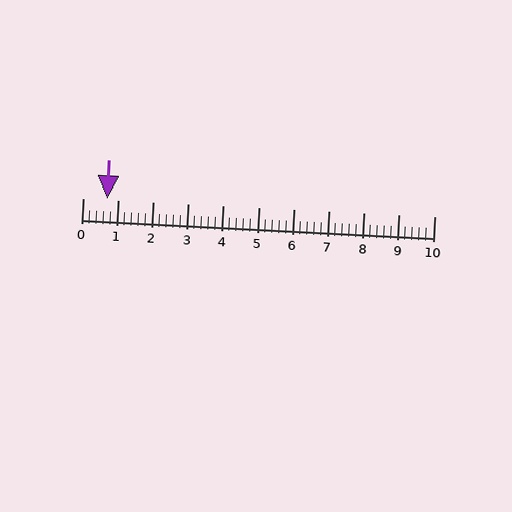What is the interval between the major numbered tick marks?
The major tick marks are spaced 1 units apart.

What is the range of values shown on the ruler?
The ruler shows values from 0 to 10.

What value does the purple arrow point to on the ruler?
The purple arrow points to approximately 0.7.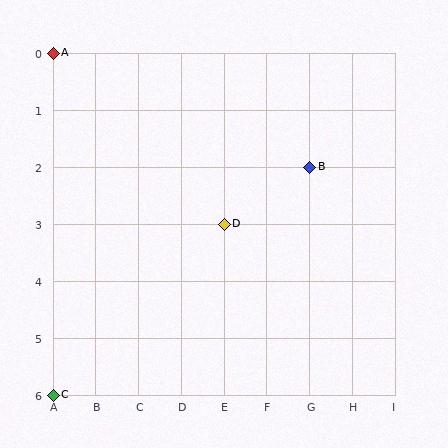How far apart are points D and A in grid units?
Points D and A are 4 columns and 3 rows apart (about 5.0 grid units diagonally).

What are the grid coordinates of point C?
Point C is at grid coordinates (A, 6).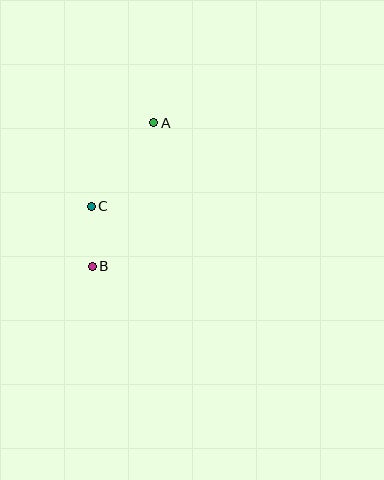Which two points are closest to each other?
Points B and C are closest to each other.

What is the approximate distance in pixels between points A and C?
The distance between A and C is approximately 104 pixels.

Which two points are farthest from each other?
Points A and B are farthest from each other.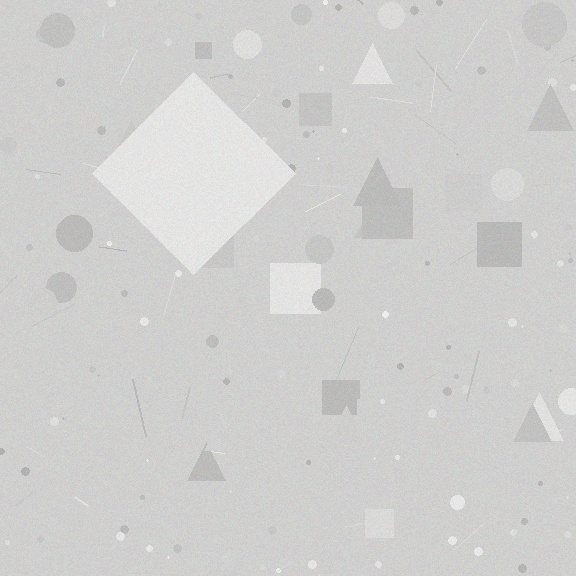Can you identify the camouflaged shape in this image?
The camouflaged shape is a diamond.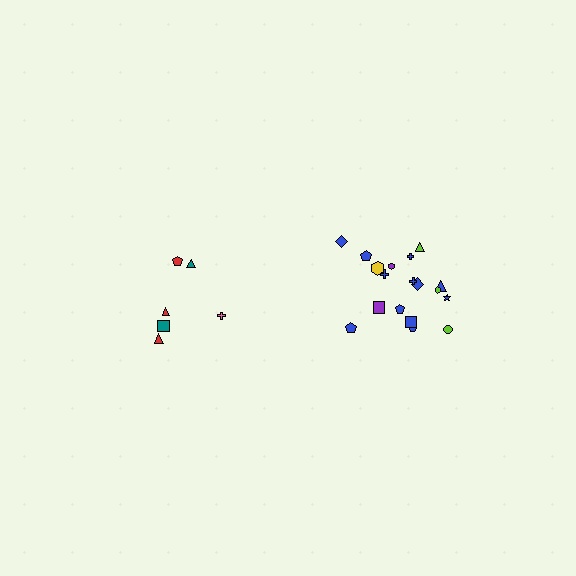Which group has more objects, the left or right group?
The right group.